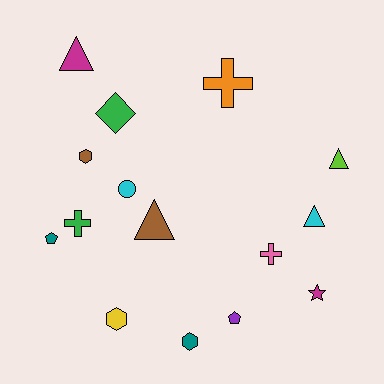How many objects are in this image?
There are 15 objects.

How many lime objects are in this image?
There is 1 lime object.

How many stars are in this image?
There is 1 star.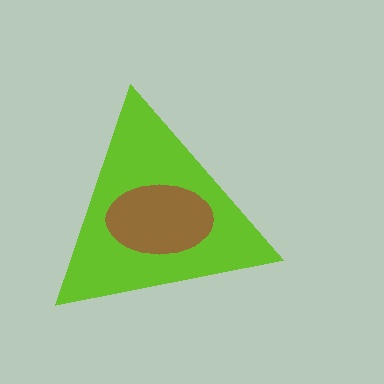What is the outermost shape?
The lime triangle.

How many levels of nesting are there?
2.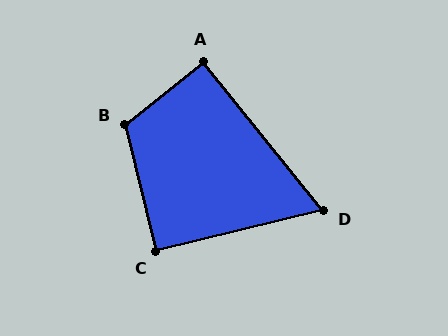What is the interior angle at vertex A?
Approximately 90 degrees (approximately right).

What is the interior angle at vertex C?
Approximately 90 degrees (approximately right).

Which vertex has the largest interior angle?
B, at approximately 115 degrees.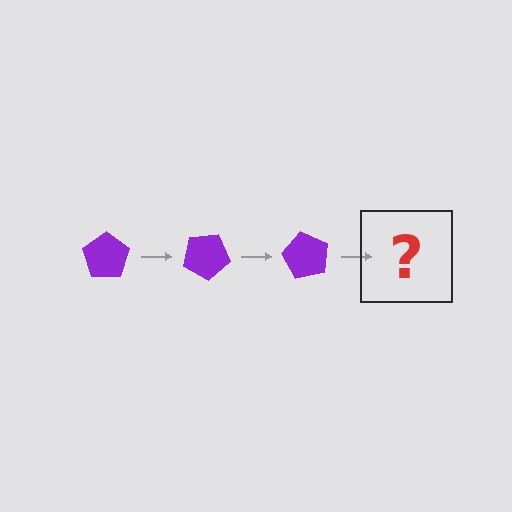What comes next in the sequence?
The next element should be a purple pentagon rotated 90 degrees.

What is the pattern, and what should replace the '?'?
The pattern is that the pentagon rotates 30 degrees each step. The '?' should be a purple pentagon rotated 90 degrees.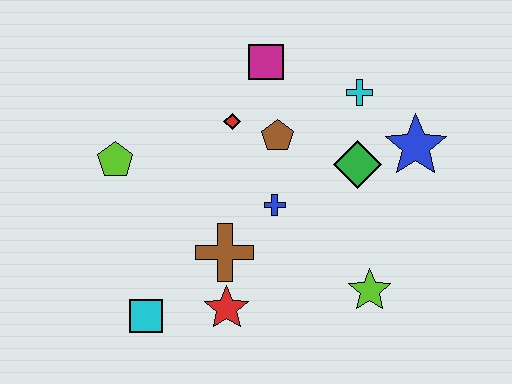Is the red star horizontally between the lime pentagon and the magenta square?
Yes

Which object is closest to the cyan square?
The red star is closest to the cyan square.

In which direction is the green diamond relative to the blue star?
The green diamond is to the left of the blue star.